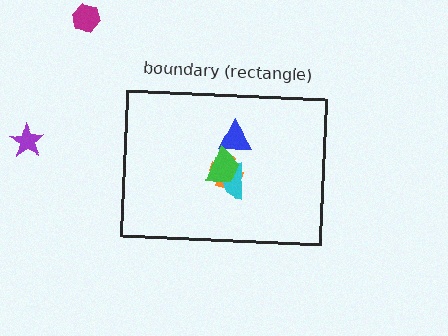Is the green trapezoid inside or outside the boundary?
Inside.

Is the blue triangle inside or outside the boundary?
Inside.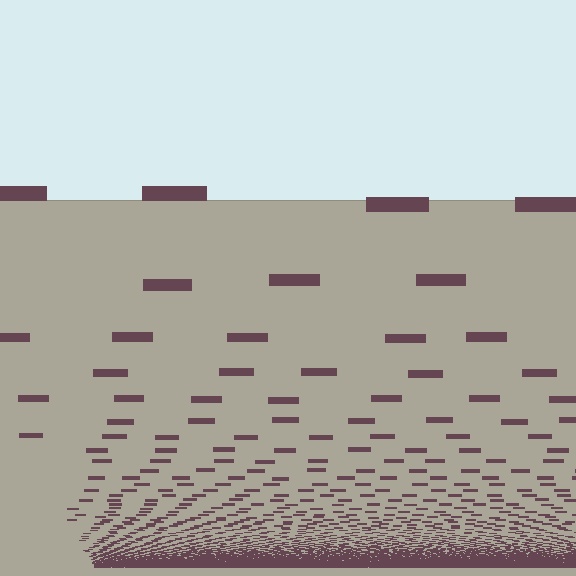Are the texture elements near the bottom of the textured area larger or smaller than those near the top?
Smaller. The gradient is inverted — elements near the bottom are smaller and denser.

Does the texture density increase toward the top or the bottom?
Density increases toward the bottom.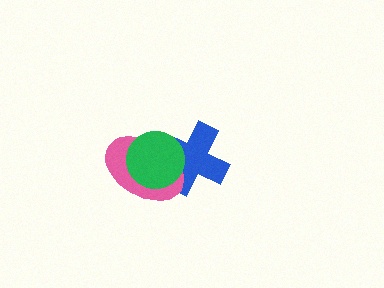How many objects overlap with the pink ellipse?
2 objects overlap with the pink ellipse.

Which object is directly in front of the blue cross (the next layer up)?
The pink ellipse is directly in front of the blue cross.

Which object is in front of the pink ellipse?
The green circle is in front of the pink ellipse.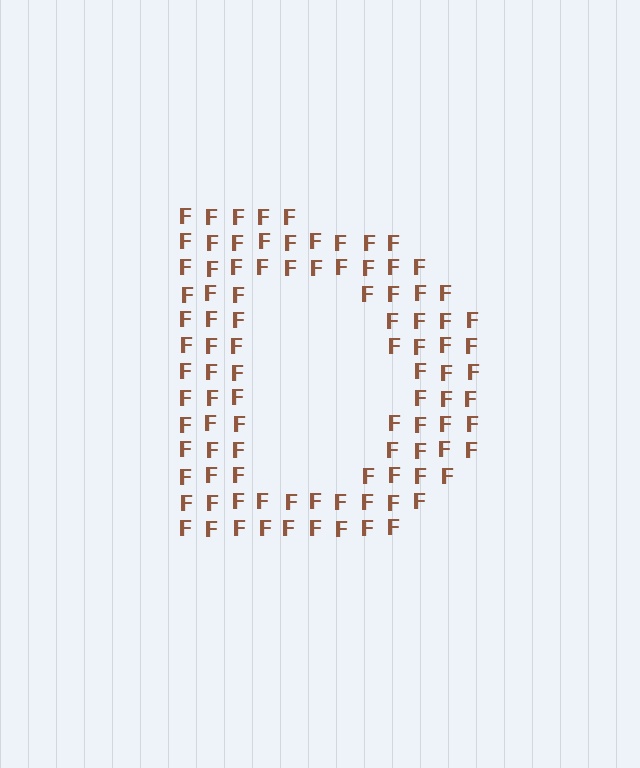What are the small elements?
The small elements are letter F's.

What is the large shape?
The large shape is the letter D.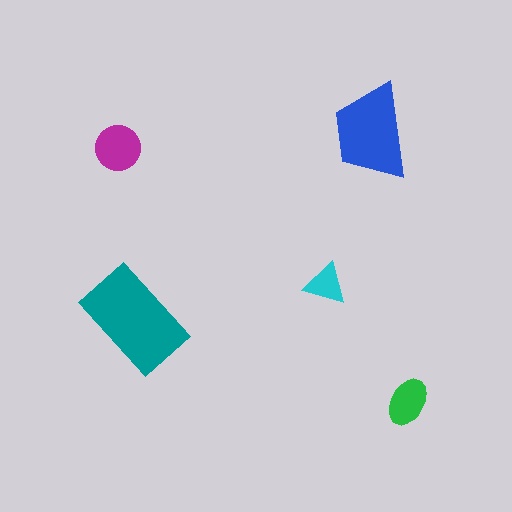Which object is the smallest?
The cyan triangle.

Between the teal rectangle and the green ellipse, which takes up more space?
The teal rectangle.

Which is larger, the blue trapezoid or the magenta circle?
The blue trapezoid.